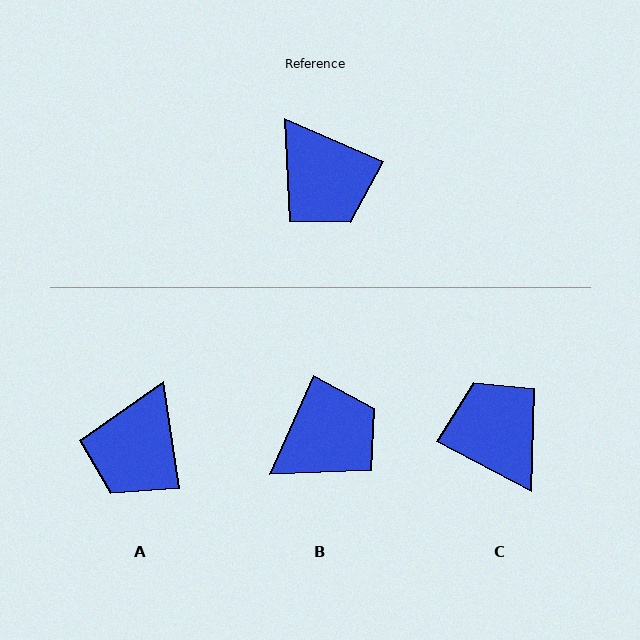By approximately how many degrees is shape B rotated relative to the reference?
Approximately 89 degrees counter-clockwise.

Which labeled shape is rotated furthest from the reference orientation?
C, about 176 degrees away.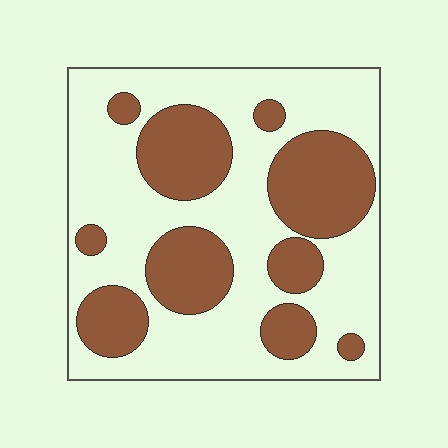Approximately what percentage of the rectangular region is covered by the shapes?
Approximately 35%.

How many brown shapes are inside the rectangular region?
10.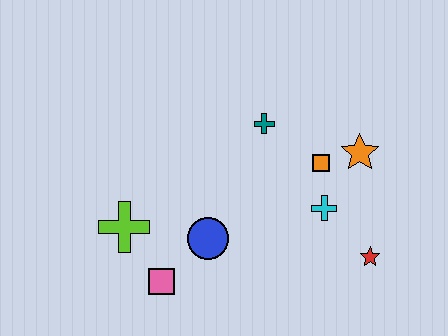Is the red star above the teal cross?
No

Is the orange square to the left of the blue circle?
No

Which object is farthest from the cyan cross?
The lime cross is farthest from the cyan cross.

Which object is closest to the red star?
The cyan cross is closest to the red star.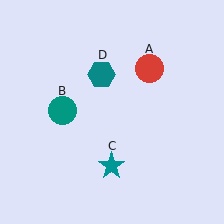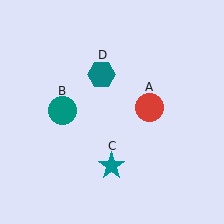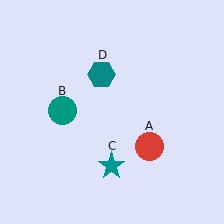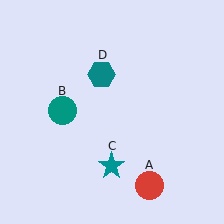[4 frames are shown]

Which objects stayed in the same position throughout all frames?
Teal circle (object B) and teal star (object C) and teal hexagon (object D) remained stationary.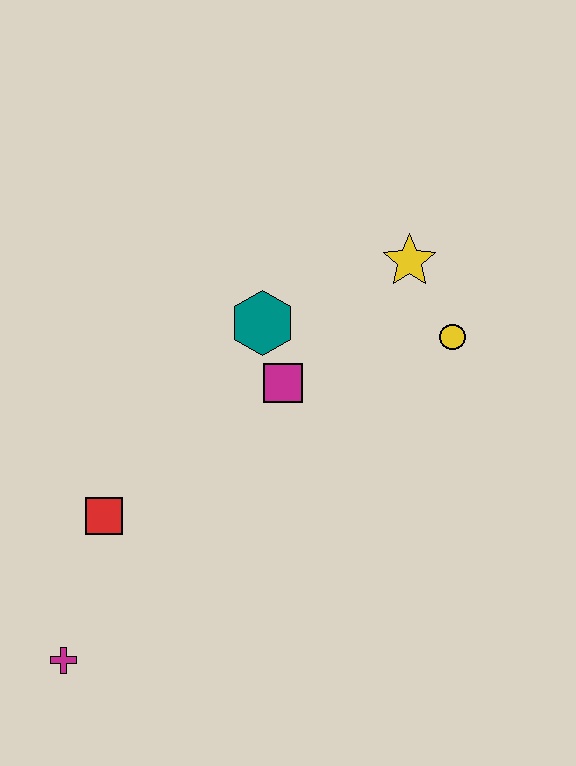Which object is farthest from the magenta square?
The magenta cross is farthest from the magenta square.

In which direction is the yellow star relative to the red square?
The yellow star is to the right of the red square.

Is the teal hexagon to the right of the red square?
Yes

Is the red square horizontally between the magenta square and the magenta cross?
Yes